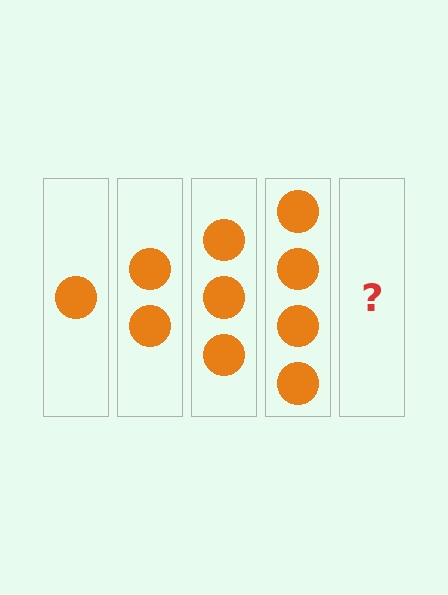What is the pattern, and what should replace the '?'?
The pattern is that each step adds one more circle. The '?' should be 5 circles.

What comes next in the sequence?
The next element should be 5 circles.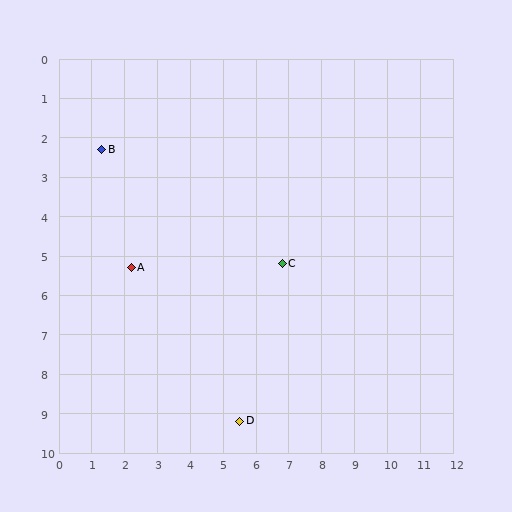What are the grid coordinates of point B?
Point B is at approximately (1.3, 2.3).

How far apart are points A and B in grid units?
Points A and B are about 3.1 grid units apart.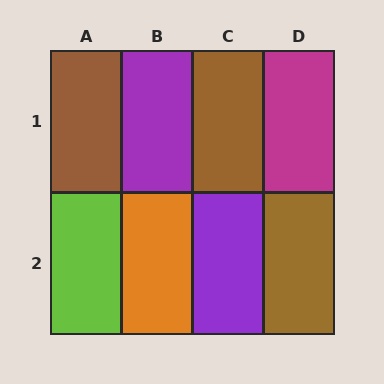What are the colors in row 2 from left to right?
Lime, orange, purple, brown.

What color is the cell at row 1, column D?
Magenta.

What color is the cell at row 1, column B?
Purple.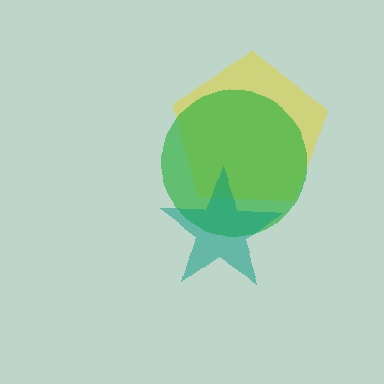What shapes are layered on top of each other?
The layered shapes are: a yellow pentagon, a green circle, a teal star.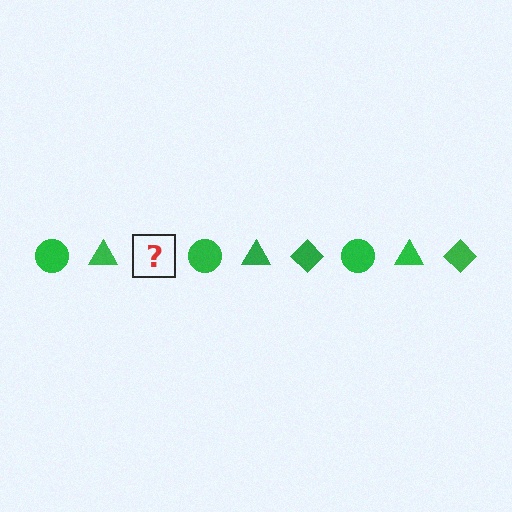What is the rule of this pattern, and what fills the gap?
The rule is that the pattern cycles through circle, triangle, diamond shapes in green. The gap should be filled with a green diamond.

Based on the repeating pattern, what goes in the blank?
The blank should be a green diamond.